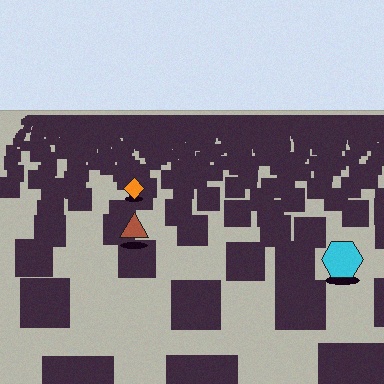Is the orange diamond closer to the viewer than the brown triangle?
No. The brown triangle is closer — you can tell from the texture gradient: the ground texture is coarser near it.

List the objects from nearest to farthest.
From nearest to farthest: the cyan hexagon, the brown triangle, the orange diamond.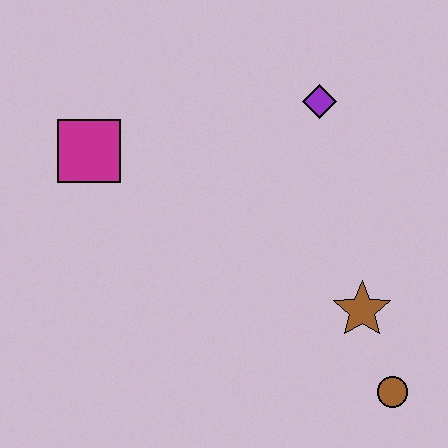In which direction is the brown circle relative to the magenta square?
The brown circle is to the right of the magenta square.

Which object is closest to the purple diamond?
The brown star is closest to the purple diamond.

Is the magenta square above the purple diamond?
No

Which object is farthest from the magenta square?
The brown circle is farthest from the magenta square.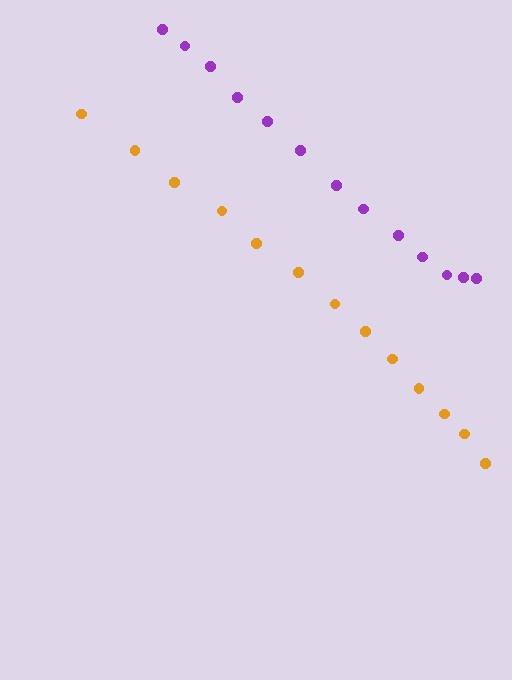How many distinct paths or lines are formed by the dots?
There are 2 distinct paths.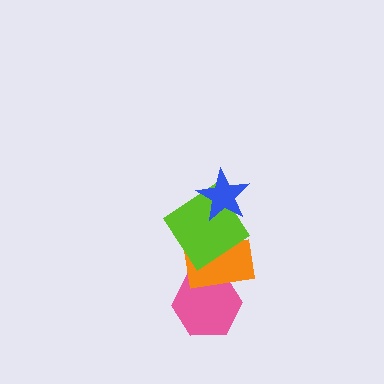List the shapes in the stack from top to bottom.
From top to bottom: the blue star, the lime diamond, the orange rectangle, the pink hexagon.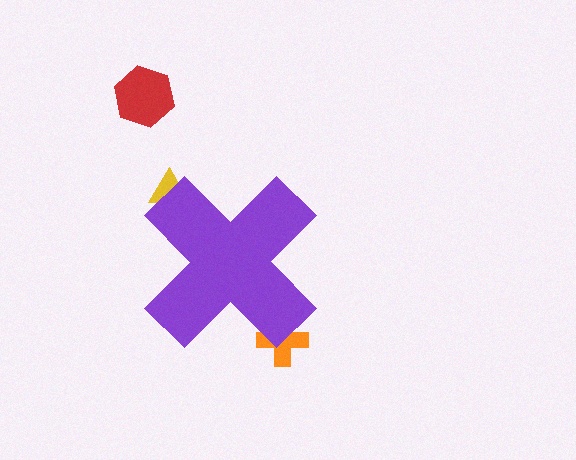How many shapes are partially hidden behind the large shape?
2 shapes are partially hidden.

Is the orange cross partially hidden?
Yes, the orange cross is partially hidden behind the purple cross.